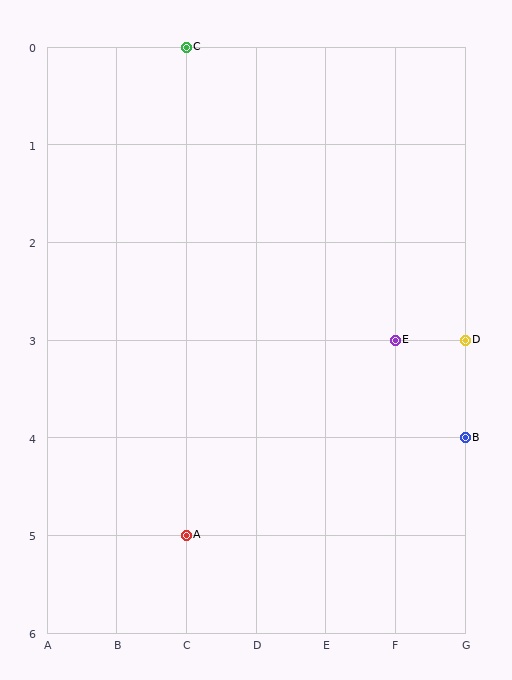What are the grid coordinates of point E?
Point E is at grid coordinates (F, 3).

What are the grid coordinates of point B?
Point B is at grid coordinates (G, 4).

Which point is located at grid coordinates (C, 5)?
Point A is at (C, 5).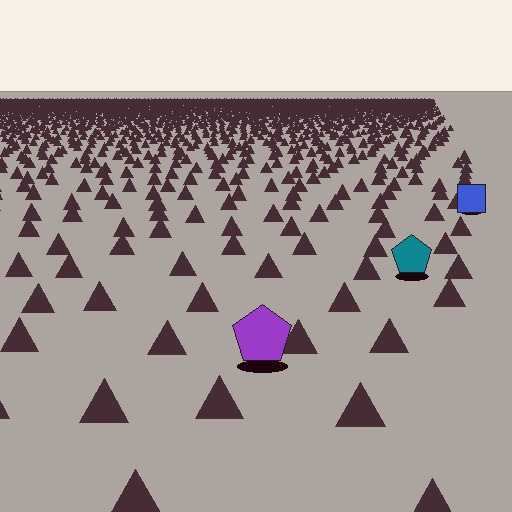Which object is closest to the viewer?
The purple pentagon is closest. The texture marks near it are larger and more spread out.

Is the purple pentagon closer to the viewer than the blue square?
Yes. The purple pentagon is closer — you can tell from the texture gradient: the ground texture is coarser near it.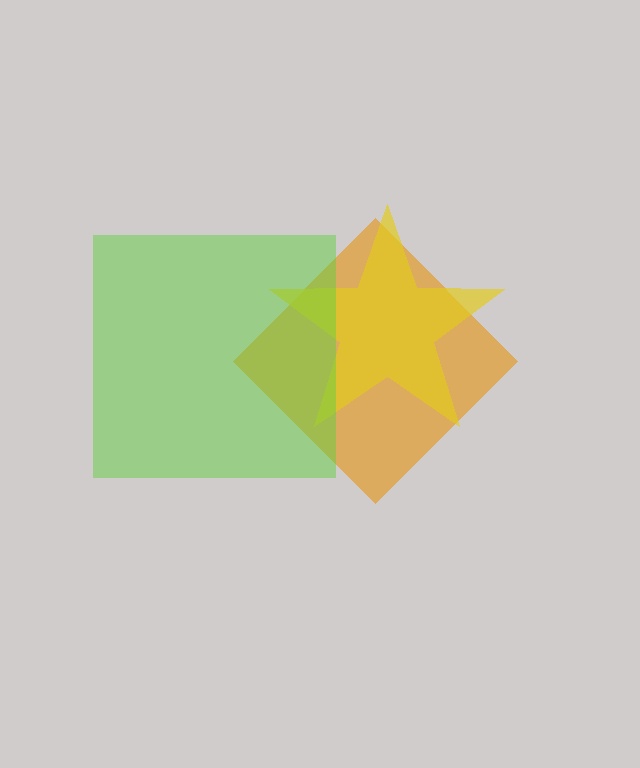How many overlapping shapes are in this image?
There are 3 overlapping shapes in the image.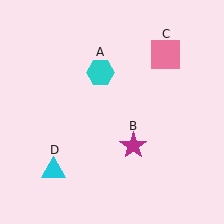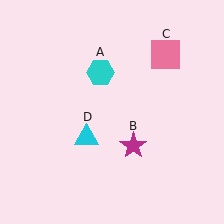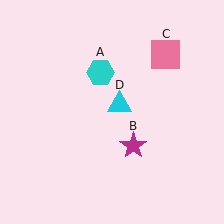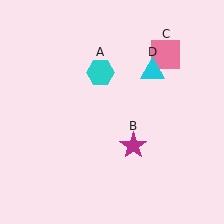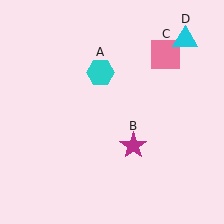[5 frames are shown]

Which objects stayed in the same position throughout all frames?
Cyan hexagon (object A) and magenta star (object B) and pink square (object C) remained stationary.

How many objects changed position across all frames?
1 object changed position: cyan triangle (object D).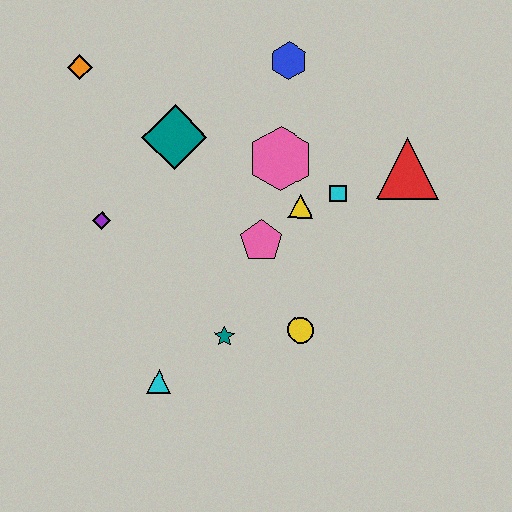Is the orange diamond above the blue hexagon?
No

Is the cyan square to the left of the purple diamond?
No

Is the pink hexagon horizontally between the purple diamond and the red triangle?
Yes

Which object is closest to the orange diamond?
The teal diamond is closest to the orange diamond.